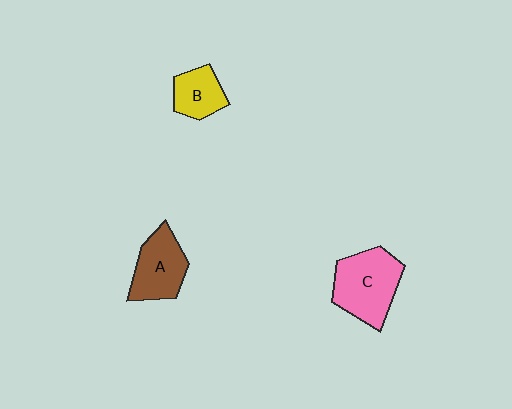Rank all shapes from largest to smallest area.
From largest to smallest: C (pink), A (brown), B (yellow).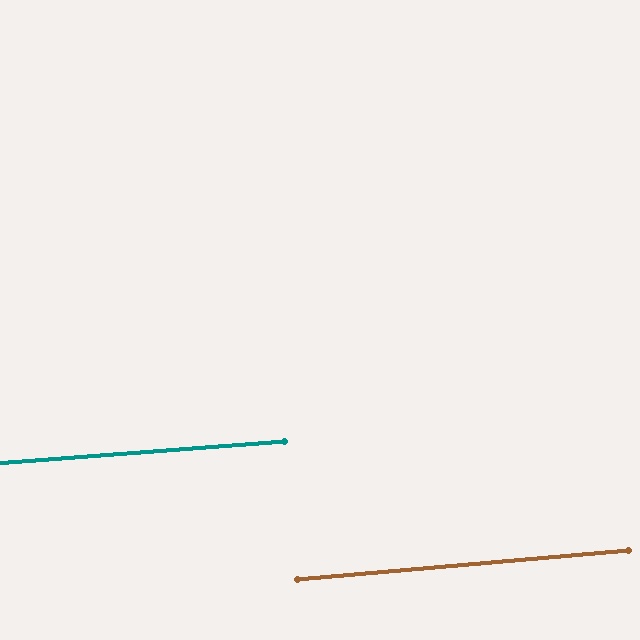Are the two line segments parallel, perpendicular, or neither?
Parallel — their directions differ by only 0.6°.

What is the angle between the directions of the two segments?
Approximately 1 degree.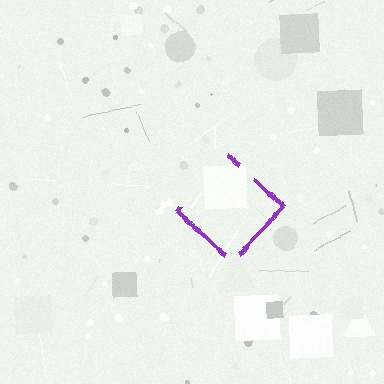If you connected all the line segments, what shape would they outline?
They would outline a diamond.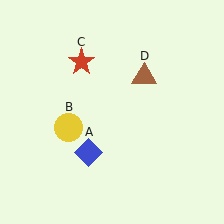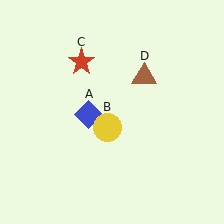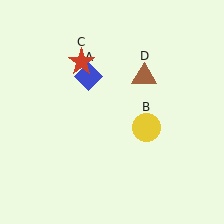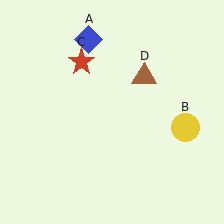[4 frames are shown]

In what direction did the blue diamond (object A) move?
The blue diamond (object A) moved up.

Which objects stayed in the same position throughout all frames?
Red star (object C) and brown triangle (object D) remained stationary.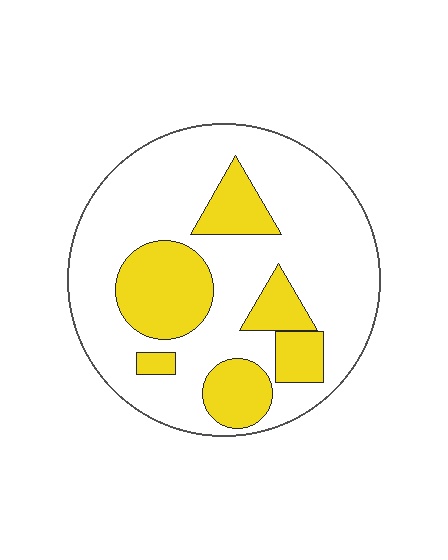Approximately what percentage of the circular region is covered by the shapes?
Approximately 30%.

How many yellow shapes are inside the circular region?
6.